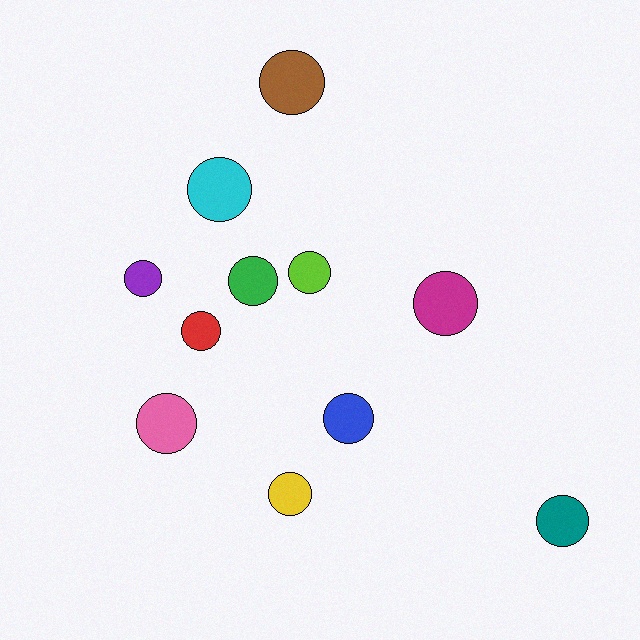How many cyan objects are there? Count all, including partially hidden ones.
There is 1 cyan object.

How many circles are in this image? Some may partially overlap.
There are 11 circles.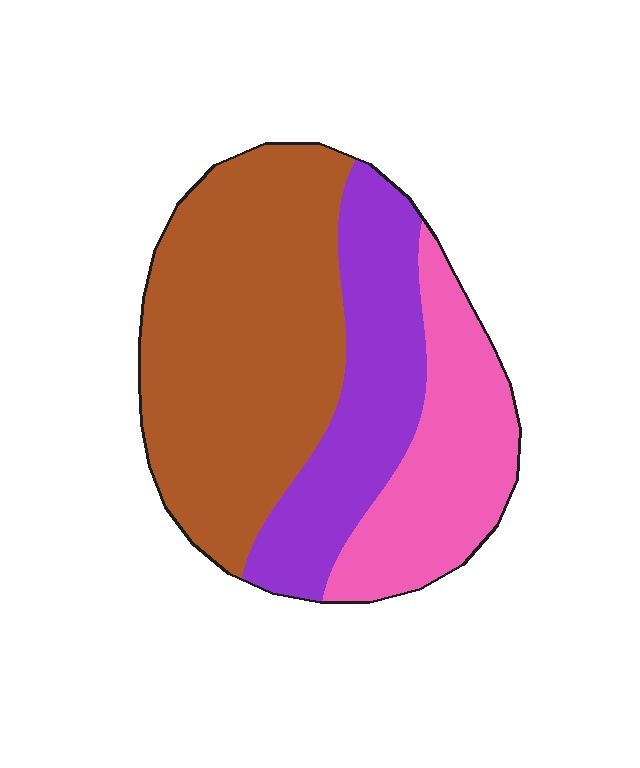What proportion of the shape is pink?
Pink takes up about one quarter (1/4) of the shape.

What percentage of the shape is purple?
Purple covers about 25% of the shape.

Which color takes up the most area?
Brown, at roughly 50%.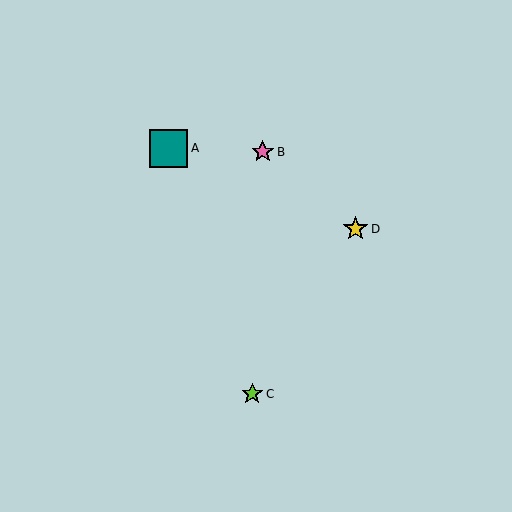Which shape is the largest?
The teal square (labeled A) is the largest.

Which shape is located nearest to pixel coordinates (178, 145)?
The teal square (labeled A) at (168, 148) is nearest to that location.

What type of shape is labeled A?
Shape A is a teal square.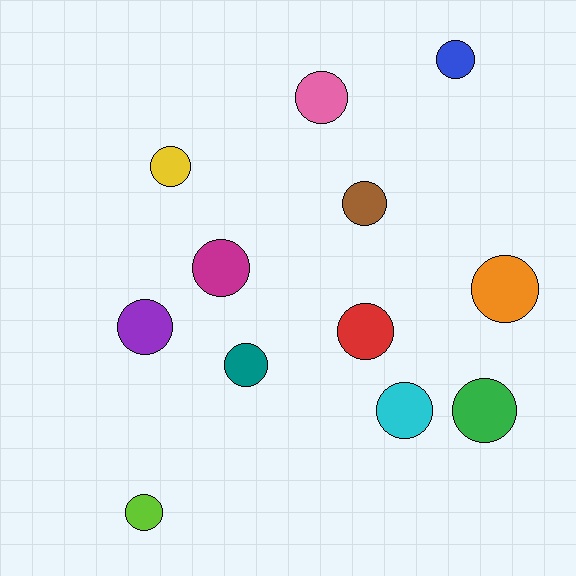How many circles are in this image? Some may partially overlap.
There are 12 circles.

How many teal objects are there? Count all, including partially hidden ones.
There is 1 teal object.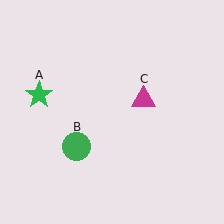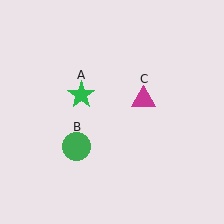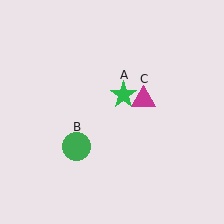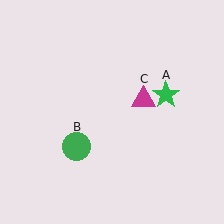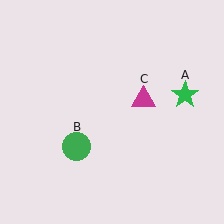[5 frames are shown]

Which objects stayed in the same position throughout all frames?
Green circle (object B) and magenta triangle (object C) remained stationary.